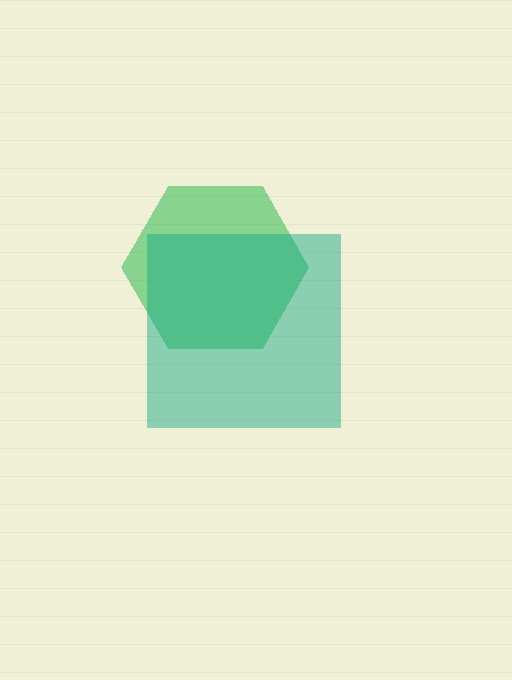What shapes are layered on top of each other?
The layered shapes are: a green hexagon, a teal square.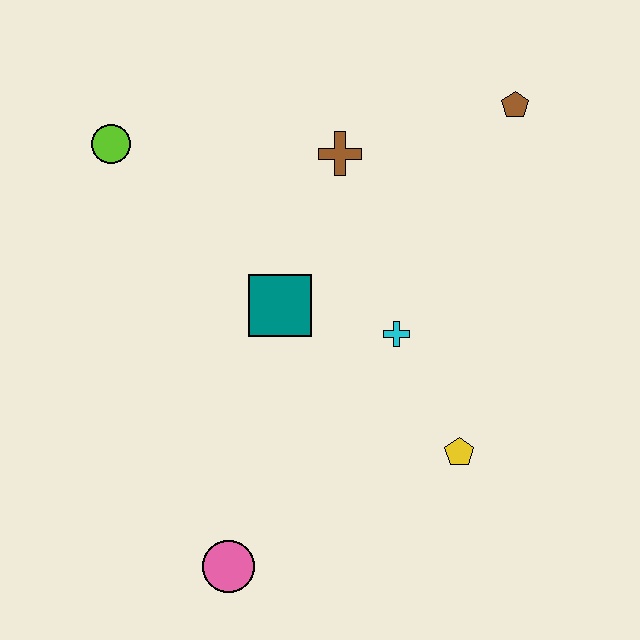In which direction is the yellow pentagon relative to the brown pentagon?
The yellow pentagon is below the brown pentagon.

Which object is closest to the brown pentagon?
The brown cross is closest to the brown pentagon.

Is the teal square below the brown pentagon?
Yes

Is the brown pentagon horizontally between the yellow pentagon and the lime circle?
No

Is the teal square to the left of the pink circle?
No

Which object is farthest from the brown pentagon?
The pink circle is farthest from the brown pentagon.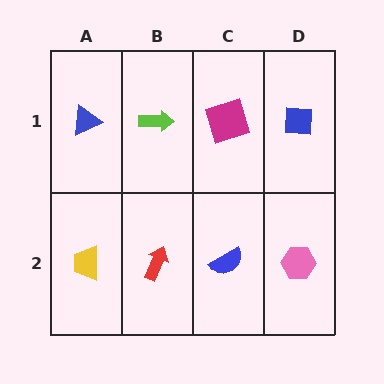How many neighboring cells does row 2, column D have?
2.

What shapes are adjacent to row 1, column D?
A pink hexagon (row 2, column D), a magenta square (row 1, column C).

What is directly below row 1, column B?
A red arrow.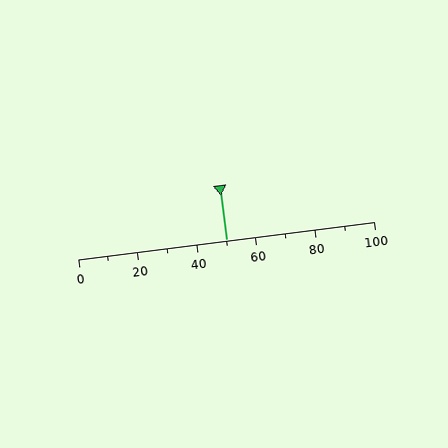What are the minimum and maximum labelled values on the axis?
The axis runs from 0 to 100.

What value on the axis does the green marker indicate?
The marker indicates approximately 50.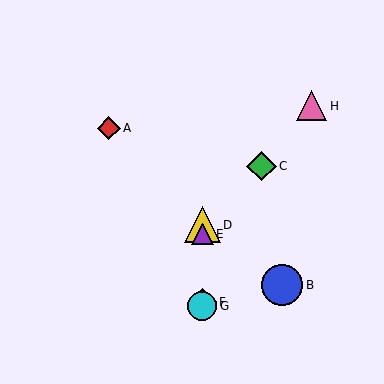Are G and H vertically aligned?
No, G is at x≈202 and H is at x≈312.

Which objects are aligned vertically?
Objects D, E, F, G are aligned vertically.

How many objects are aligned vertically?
4 objects (D, E, F, G) are aligned vertically.